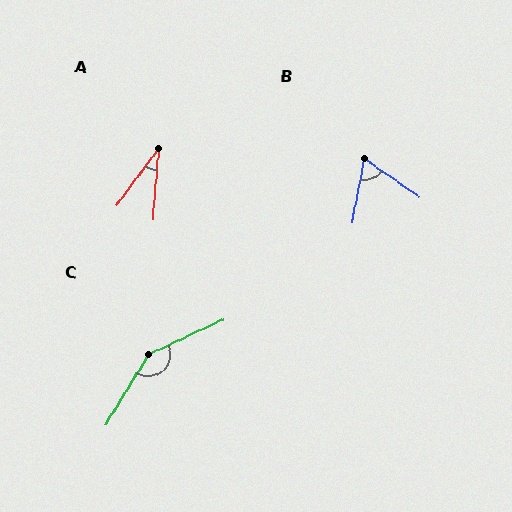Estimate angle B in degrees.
Approximately 67 degrees.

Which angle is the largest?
C, at approximately 147 degrees.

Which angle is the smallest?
A, at approximately 31 degrees.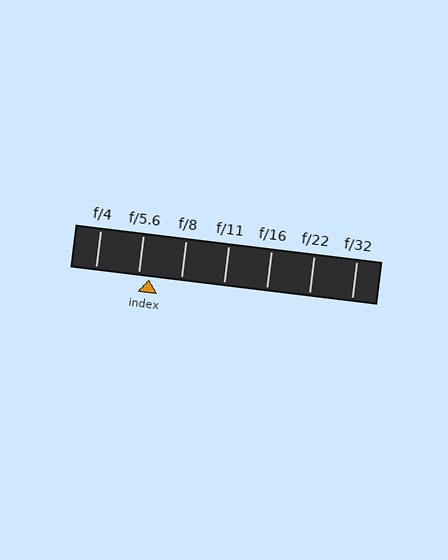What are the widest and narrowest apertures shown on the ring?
The widest aperture shown is f/4 and the narrowest is f/32.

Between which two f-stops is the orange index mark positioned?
The index mark is between f/5.6 and f/8.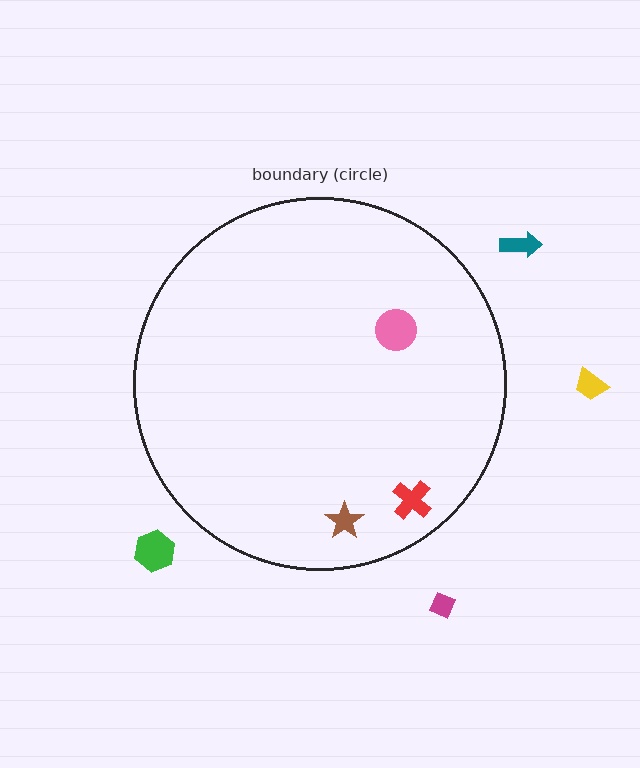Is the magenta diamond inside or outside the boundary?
Outside.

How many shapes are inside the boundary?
3 inside, 4 outside.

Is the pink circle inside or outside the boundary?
Inside.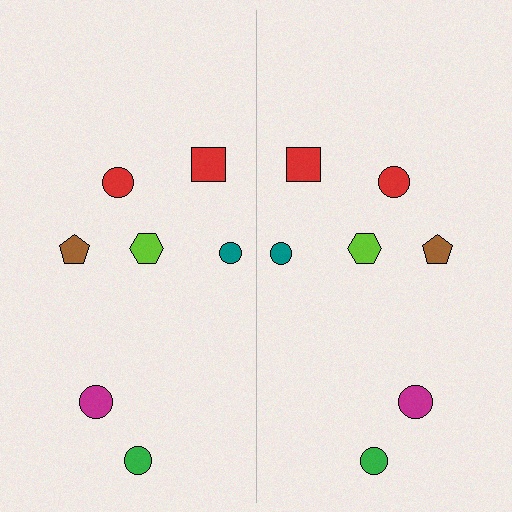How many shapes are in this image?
There are 14 shapes in this image.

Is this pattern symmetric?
Yes, this pattern has bilateral (reflection) symmetry.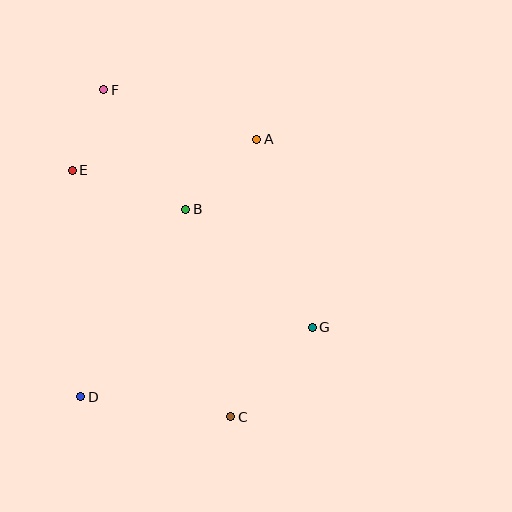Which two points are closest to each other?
Points E and F are closest to each other.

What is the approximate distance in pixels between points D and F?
The distance between D and F is approximately 308 pixels.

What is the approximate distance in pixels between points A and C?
The distance between A and C is approximately 279 pixels.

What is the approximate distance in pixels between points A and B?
The distance between A and B is approximately 100 pixels.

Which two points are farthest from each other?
Points C and F are farthest from each other.